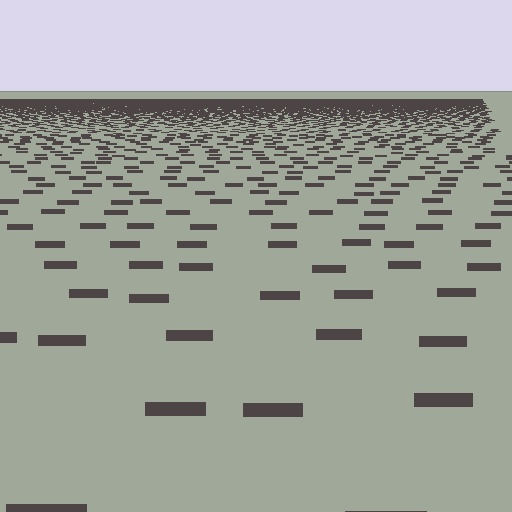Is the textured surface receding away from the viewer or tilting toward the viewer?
The surface is receding away from the viewer. Texture elements get smaller and denser toward the top.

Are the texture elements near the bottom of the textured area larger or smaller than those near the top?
Larger. Near the bottom, elements are closer to the viewer and appear at a bigger on-screen size.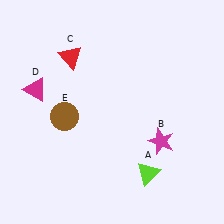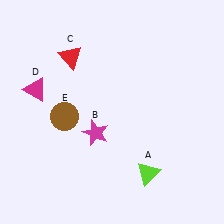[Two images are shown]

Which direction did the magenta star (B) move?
The magenta star (B) moved left.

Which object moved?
The magenta star (B) moved left.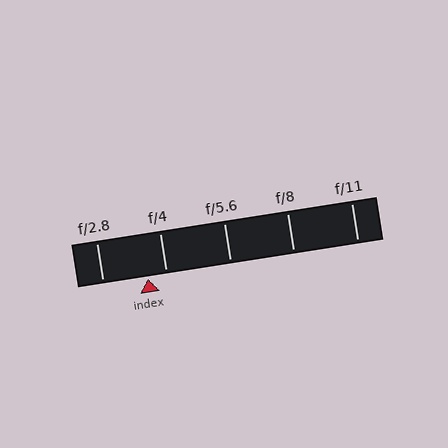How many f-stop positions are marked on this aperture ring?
There are 5 f-stop positions marked.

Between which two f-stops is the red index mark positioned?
The index mark is between f/2.8 and f/4.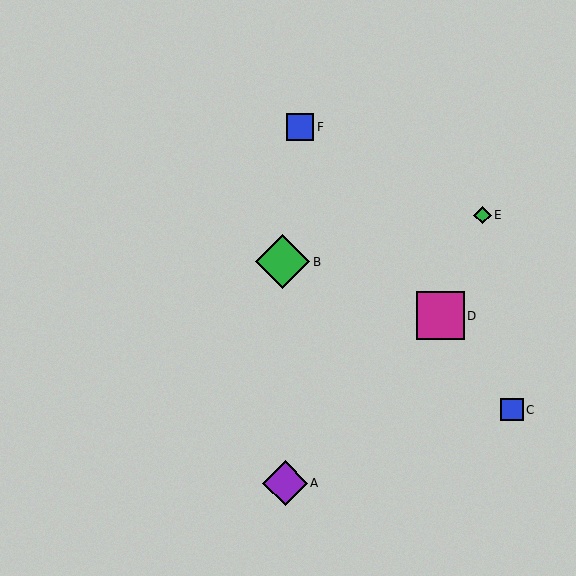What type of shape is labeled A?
Shape A is a purple diamond.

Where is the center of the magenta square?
The center of the magenta square is at (440, 316).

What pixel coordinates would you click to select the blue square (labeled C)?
Click at (512, 410) to select the blue square C.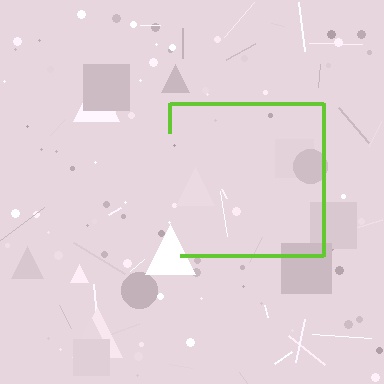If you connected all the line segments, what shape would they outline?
They would outline a square.